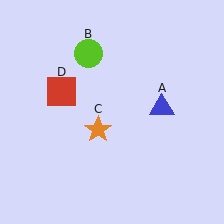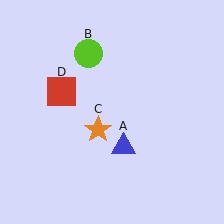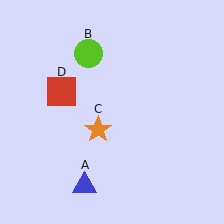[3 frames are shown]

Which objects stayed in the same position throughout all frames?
Lime circle (object B) and orange star (object C) and red square (object D) remained stationary.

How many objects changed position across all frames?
1 object changed position: blue triangle (object A).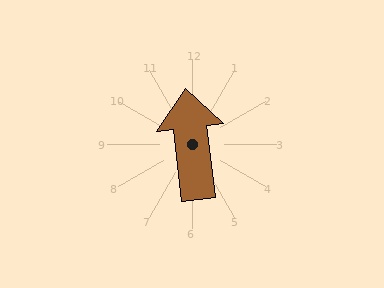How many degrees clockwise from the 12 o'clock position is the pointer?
Approximately 353 degrees.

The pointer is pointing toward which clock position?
Roughly 12 o'clock.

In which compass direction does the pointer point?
North.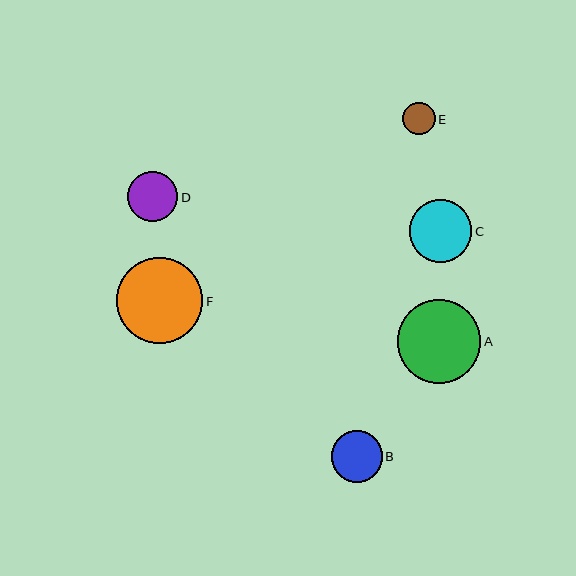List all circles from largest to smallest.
From largest to smallest: F, A, C, B, D, E.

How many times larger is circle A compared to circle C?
Circle A is approximately 1.4 times the size of circle C.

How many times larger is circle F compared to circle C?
Circle F is approximately 1.4 times the size of circle C.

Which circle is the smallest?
Circle E is the smallest with a size of approximately 32 pixels.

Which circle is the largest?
Circle F is the largest with a size of approximately 86 pixels.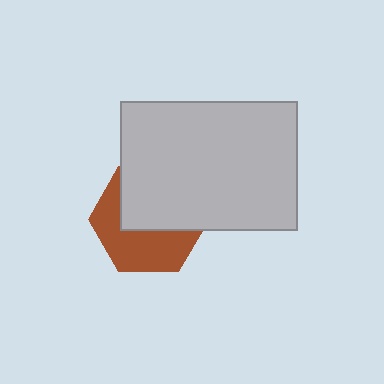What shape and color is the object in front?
The object in front is a light gray rectangle.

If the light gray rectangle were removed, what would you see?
You would see the complete brown hexagon.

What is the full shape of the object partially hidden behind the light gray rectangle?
The partially hidden object is a brown hexagon.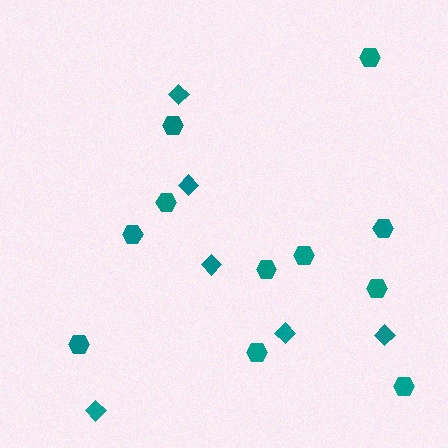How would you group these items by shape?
There are 2 groups: one group of hexagons (11) and one group of diamonds (6).